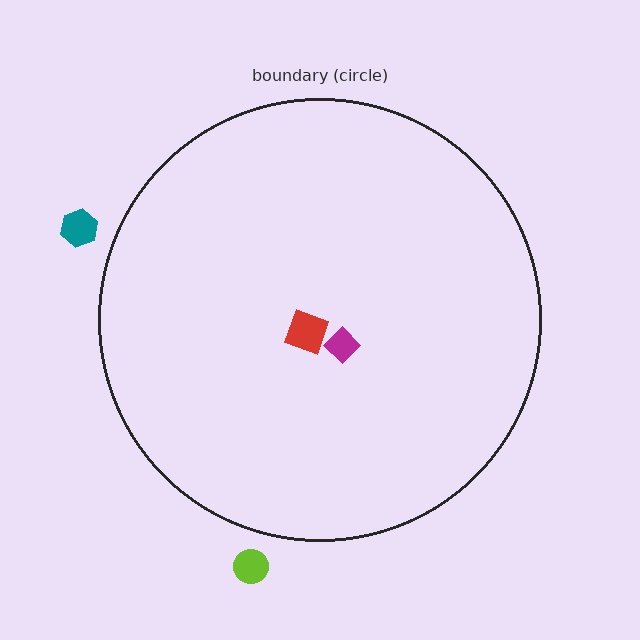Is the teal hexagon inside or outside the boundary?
Outside.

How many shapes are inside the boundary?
2 inside, 2 outside.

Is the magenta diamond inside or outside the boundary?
Inside.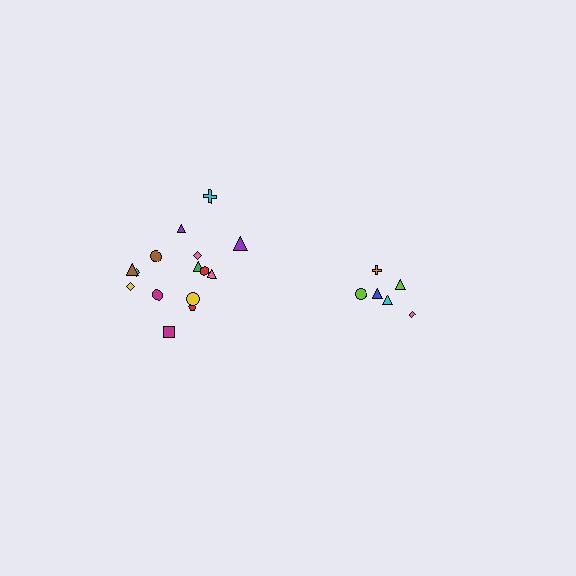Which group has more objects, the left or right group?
The left group.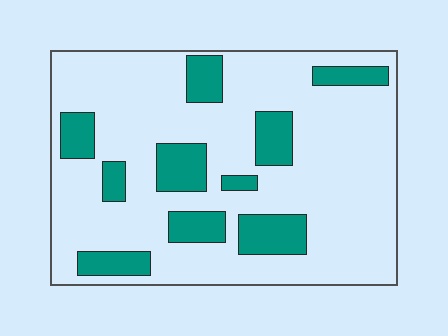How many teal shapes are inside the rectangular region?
10.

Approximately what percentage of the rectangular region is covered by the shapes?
Approximately 20%.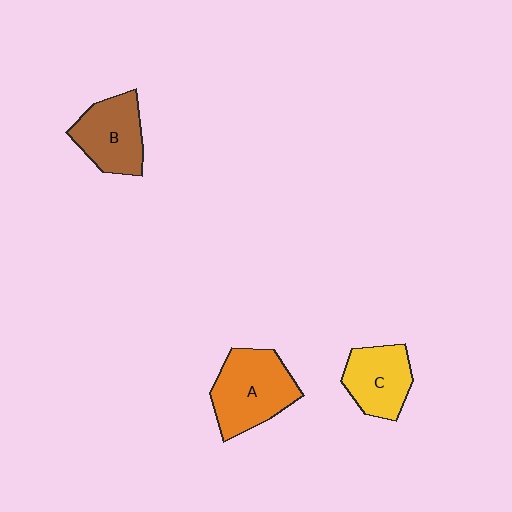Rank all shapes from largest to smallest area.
From largest to smallest: A (orange), B (brown), C (yellow).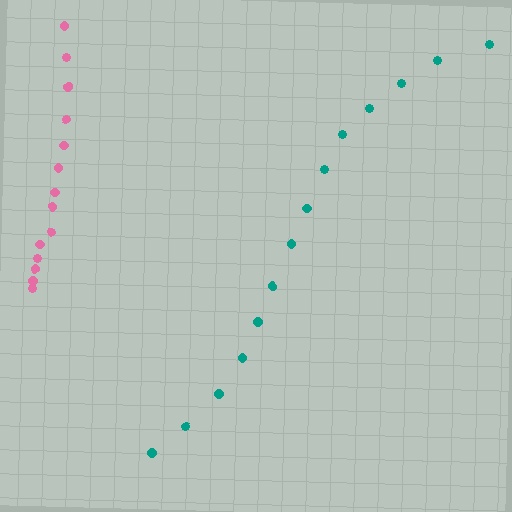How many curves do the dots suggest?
There are 2 distinct paths.